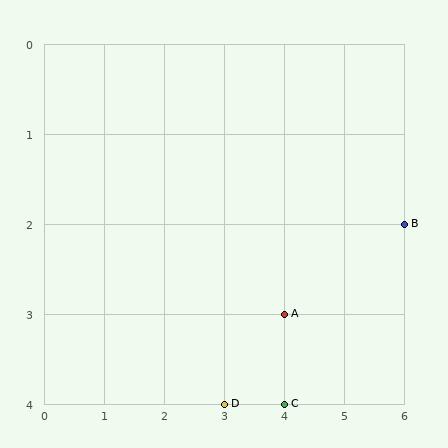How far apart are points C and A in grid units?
Points C and A are 1 row apart.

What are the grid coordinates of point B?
Point B is at grid coordinates (6, 2).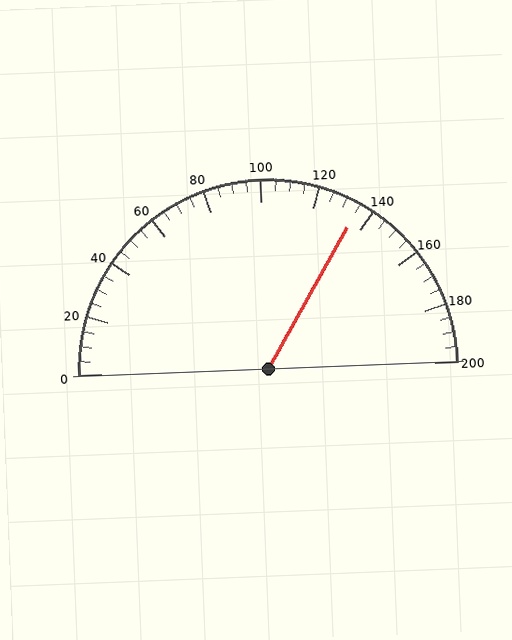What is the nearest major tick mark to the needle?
The nearest major tick mark is 140.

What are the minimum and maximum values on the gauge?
The gauge ranges from 0 to 200.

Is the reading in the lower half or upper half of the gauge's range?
The reading is in the upper half of the range (0 to 200).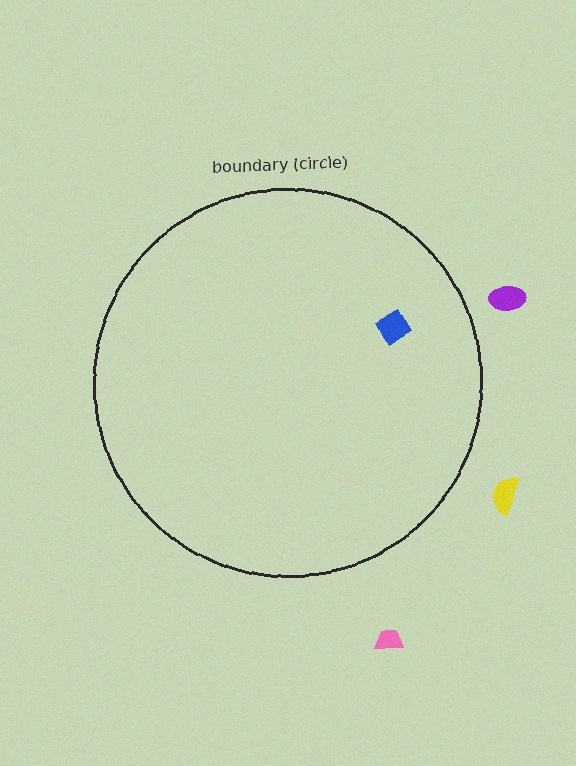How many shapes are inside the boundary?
1 inside, 3 outside.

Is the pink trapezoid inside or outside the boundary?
Outside.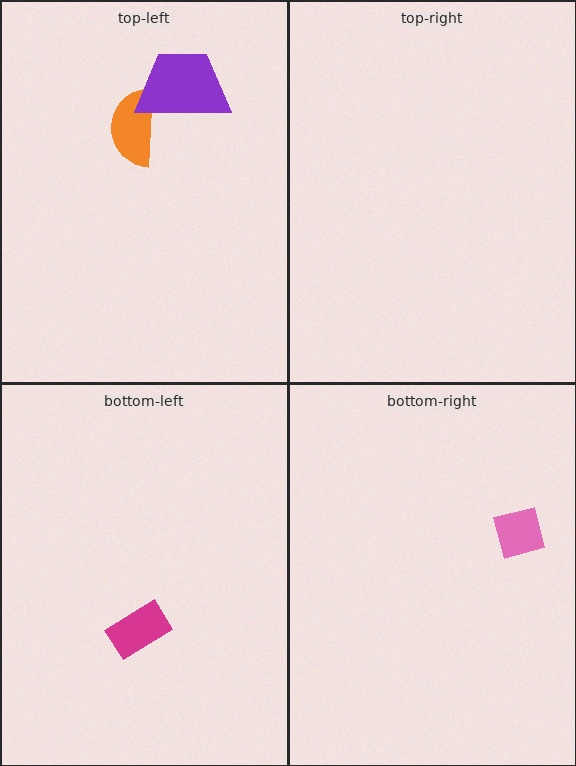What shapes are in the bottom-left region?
The magenta rectangle.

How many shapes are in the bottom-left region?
1.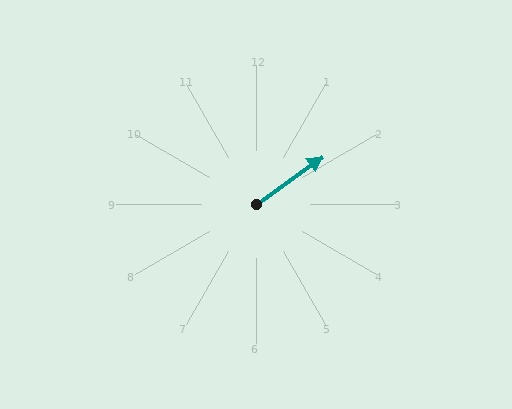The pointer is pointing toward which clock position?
Roughly 2 o'clock.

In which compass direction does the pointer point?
Northeast.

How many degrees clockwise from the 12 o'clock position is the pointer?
Approximately 54 degrees.